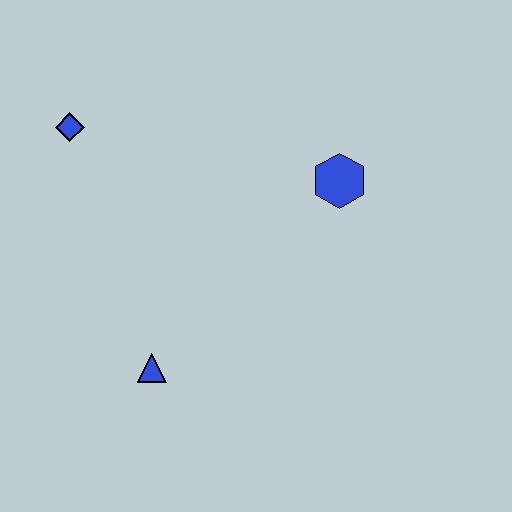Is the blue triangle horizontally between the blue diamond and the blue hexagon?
Yes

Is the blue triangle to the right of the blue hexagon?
No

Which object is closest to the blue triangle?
The blue diamond is closest to the blue triangle.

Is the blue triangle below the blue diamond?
Yes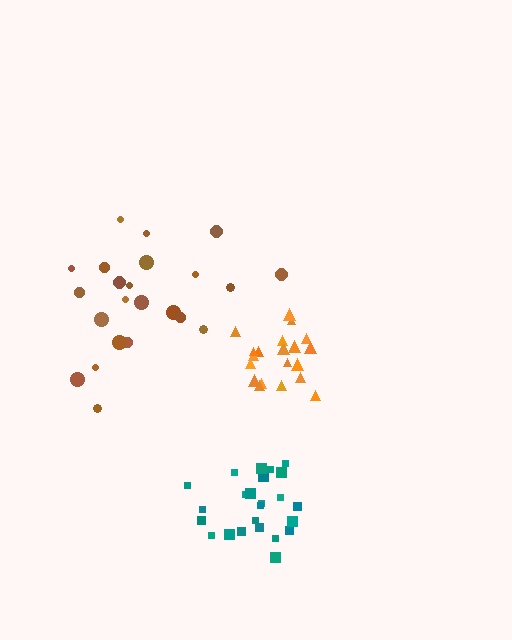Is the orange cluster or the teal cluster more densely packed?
Orange.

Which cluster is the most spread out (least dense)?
Brown.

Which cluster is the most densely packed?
Orange.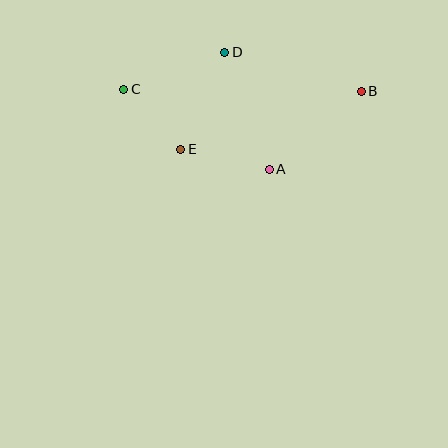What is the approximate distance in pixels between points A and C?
The distance between A and C is approximately 166 pixels.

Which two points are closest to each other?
Points C and E are closest to each other.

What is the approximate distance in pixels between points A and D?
The distance between A and D is approximately 125 pixels.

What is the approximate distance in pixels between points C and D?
The distance between C and D is approximately 108 pixels.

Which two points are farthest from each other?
Points B and C are farthest from each other.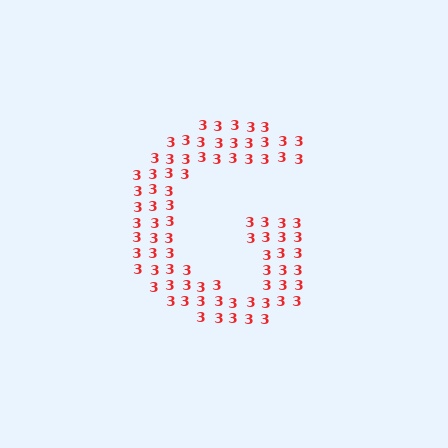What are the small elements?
The small elements are digit 3's.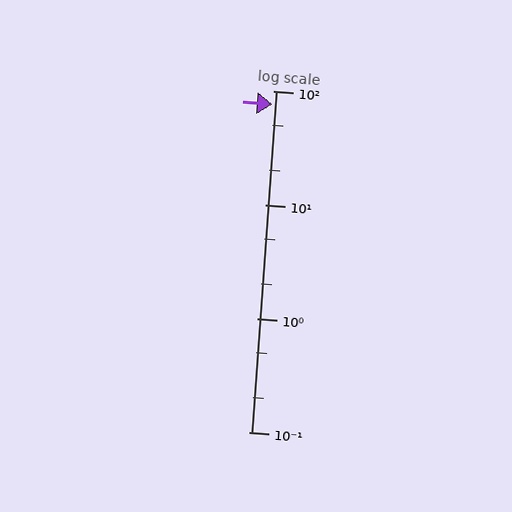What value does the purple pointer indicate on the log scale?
The pointer indicates approximately 76.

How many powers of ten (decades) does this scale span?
The scale spans 3 decades, from 0.1 to 100.